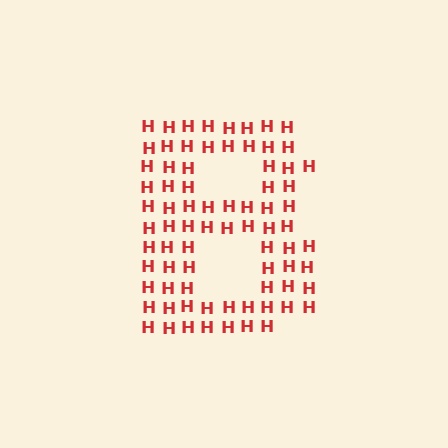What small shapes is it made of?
It is made of small letter H's.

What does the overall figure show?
The overall figure shows the letter B.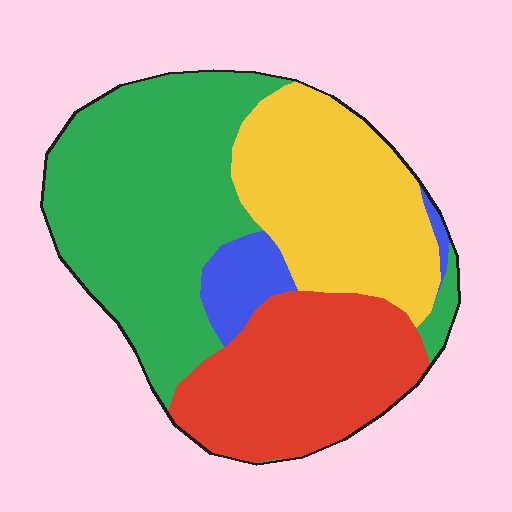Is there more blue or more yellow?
Yellow.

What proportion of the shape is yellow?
Yellow takes up between a sixth and a third of the shape.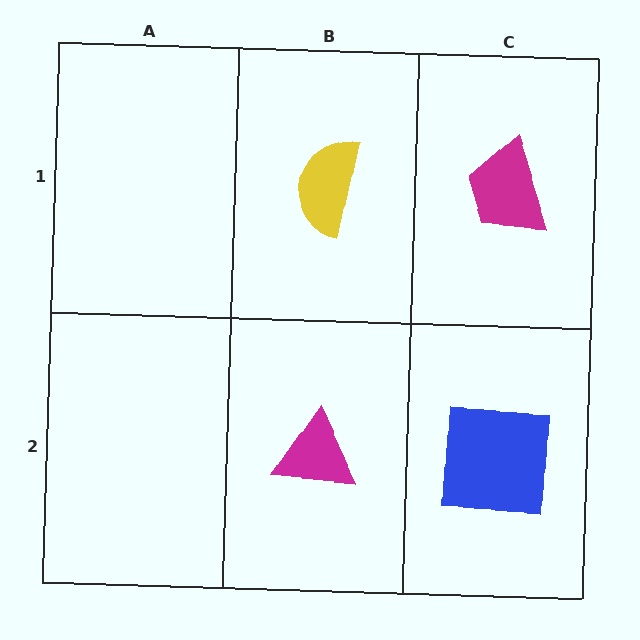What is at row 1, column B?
A yellow semicircle.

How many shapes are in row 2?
2 shapes.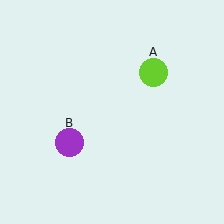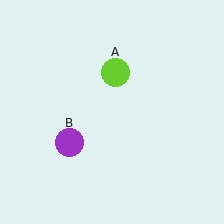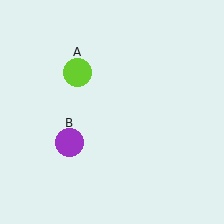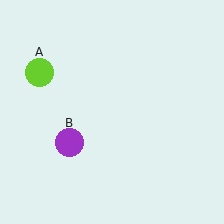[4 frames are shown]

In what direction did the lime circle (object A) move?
The lime circle (object A) moved left.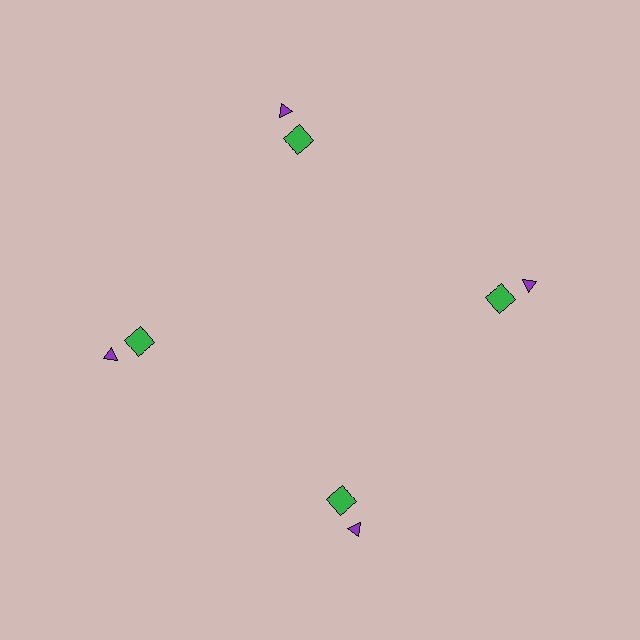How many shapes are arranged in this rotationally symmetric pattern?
There are 8 shapes, arranged in 4 groups of 2.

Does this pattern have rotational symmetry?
Yes, this pattern has 4-fold rotational symmetry. It looks the same after rotating 90 degrees around the center.